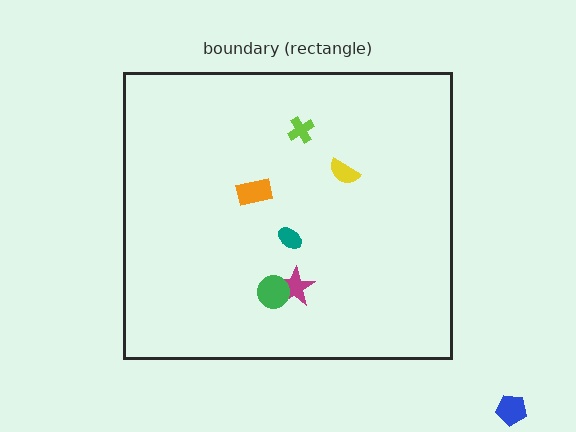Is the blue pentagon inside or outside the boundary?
Outside.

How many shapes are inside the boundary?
6 inside, 1 outside.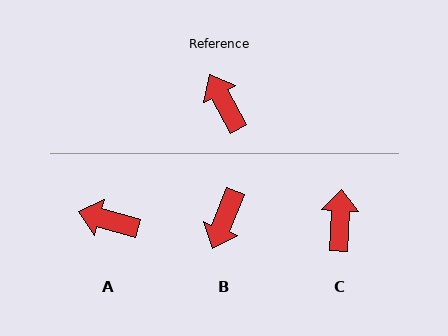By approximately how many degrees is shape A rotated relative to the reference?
Approximately 46 degrees counter-clockwise.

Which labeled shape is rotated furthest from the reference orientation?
B, about 130 degrees away.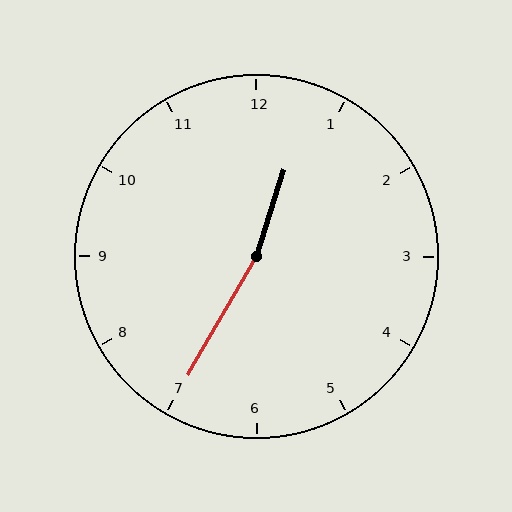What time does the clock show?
12:35.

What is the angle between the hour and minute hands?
Approximately 168 degrees.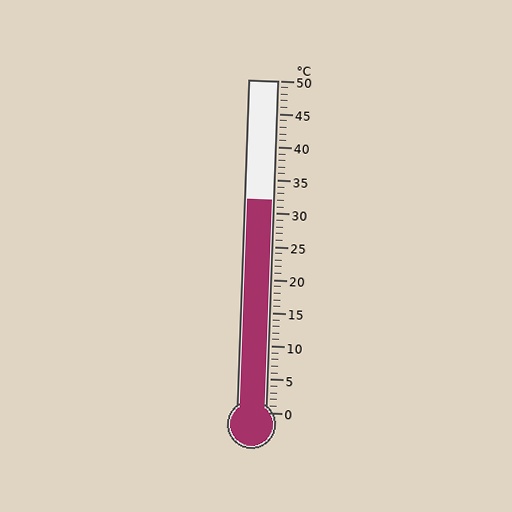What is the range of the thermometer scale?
The thermometer scale ranges from 0°C to 50°C.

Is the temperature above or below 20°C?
The temperature is above 20°C.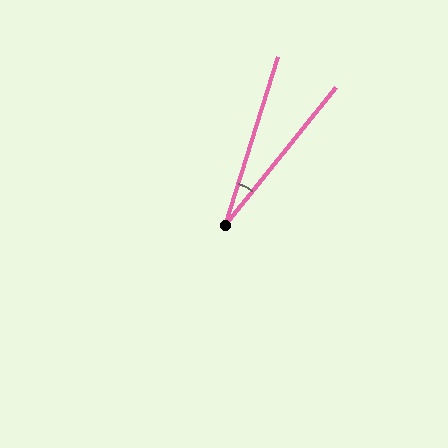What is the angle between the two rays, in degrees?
Approximately 21 degrees.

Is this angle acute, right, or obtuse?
It is acute.